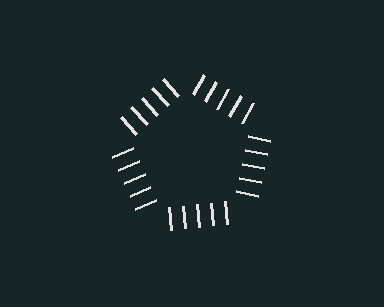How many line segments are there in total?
25 — 5 along each of the 5 edges.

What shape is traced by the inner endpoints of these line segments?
An illusory pentagon — the line segments terminate on its edges but no continuous stroke is drawn.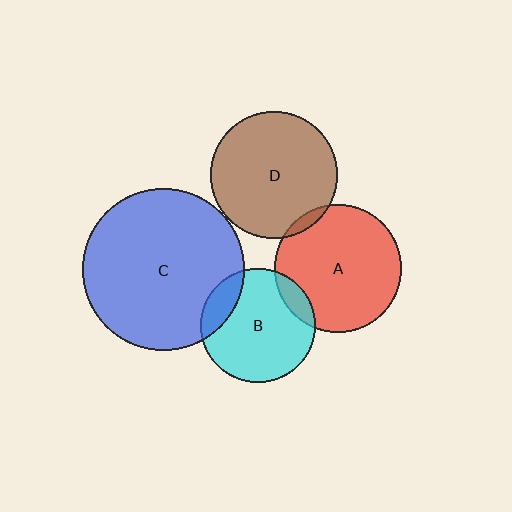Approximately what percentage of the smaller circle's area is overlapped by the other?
Approximately 15%.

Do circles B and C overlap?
Yes.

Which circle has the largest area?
Circle C (blue).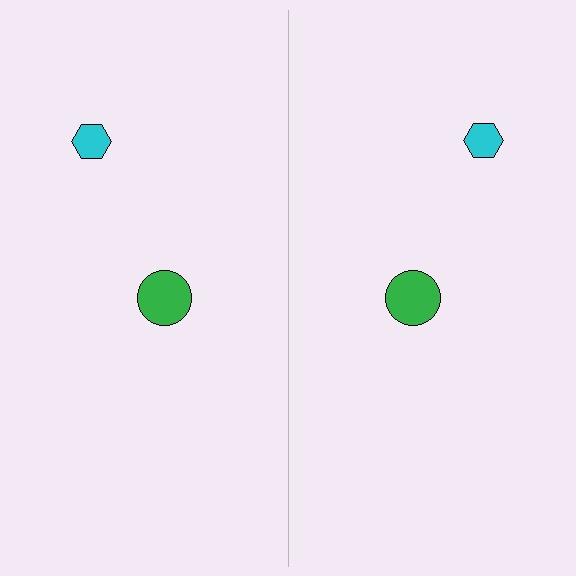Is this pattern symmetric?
Yes, this pattern has bilateral (reflection) symmetry.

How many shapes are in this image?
There are 4 shapes in this image.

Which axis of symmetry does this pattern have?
The pattern has a vertical axis of symmetry running through the center of the image.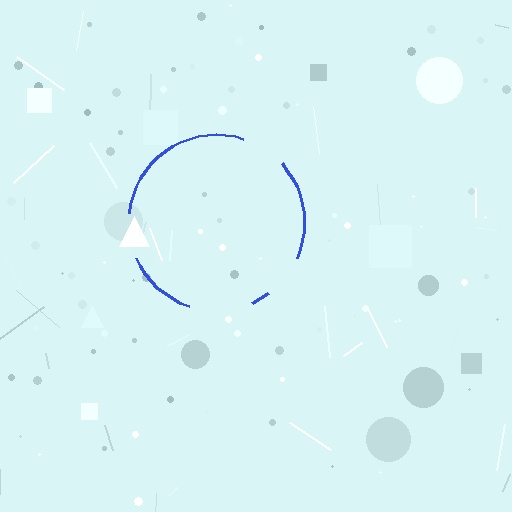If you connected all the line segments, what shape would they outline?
They would outline a circle.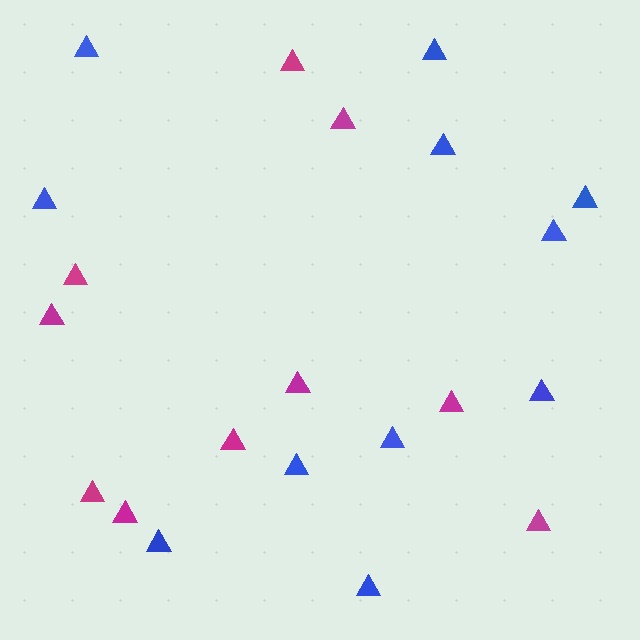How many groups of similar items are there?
There are 2 groups: one group of blue triangles (11) and one group of magenta triangles (10).